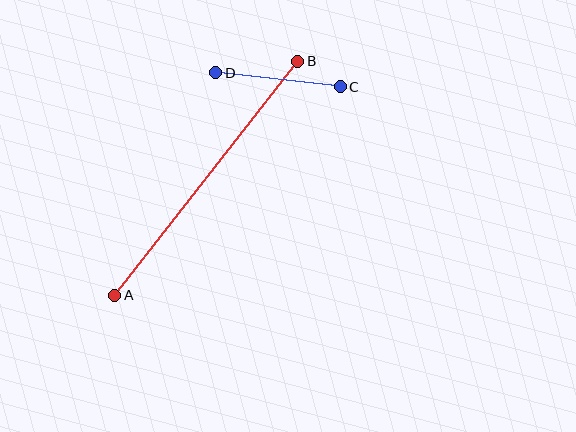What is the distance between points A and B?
The distance is approximately 297 pixels.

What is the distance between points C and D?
The distance is approximately 125 pixels.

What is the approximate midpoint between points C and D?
The midpoint is at approximately (278, 80) pixels.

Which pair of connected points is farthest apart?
Points A and B are farthest apart.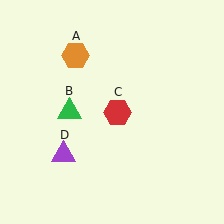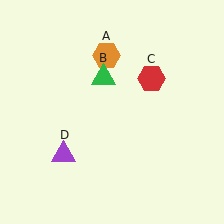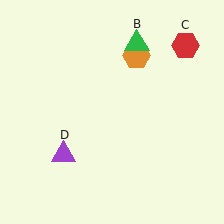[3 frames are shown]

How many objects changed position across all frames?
3 objects changed position: orange hexagon (object A), green triangle (object B), red hexagon (object C).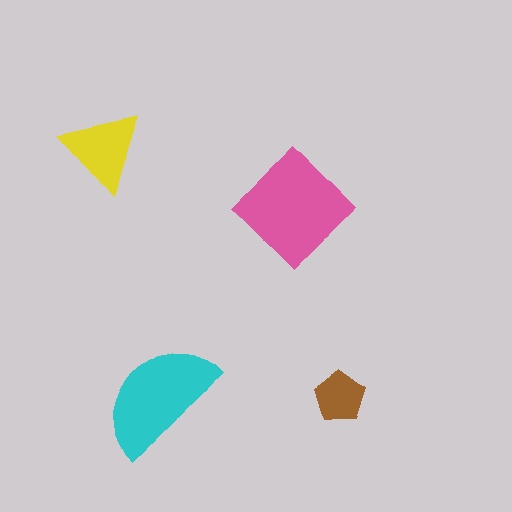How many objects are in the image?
There are 4 objects in the image.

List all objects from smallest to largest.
The brown pentagon, the yellow triangle, the cyan semicircle, the pink diamond.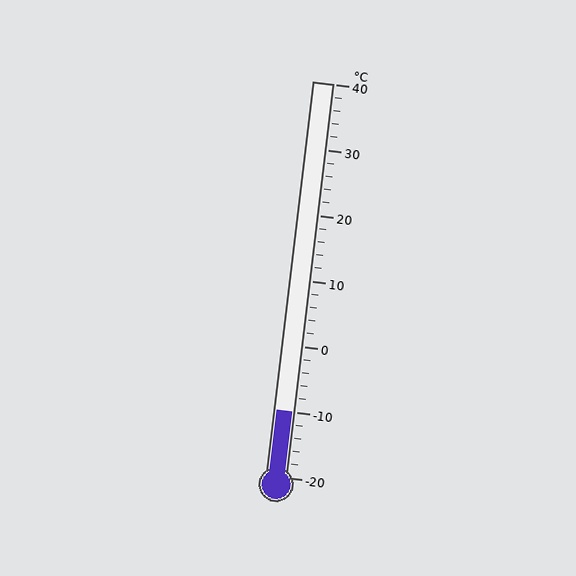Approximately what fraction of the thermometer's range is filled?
The thermometer is filled to approximately 15% of its range.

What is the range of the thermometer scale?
The thermometer scale ranges from -20°C to 40°C.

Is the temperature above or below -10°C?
The temperature is at -10°C.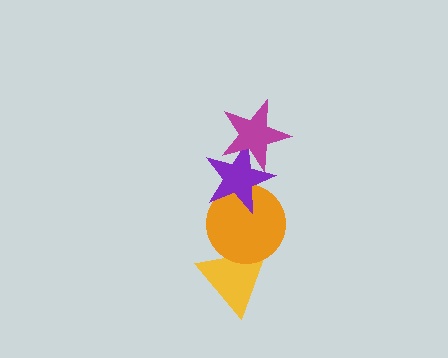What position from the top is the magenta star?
The magenta star is 1st from the top.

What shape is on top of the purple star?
The magenta star is on top of the purple star.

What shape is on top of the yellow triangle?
The orange circle is on top of the yellow triangle.